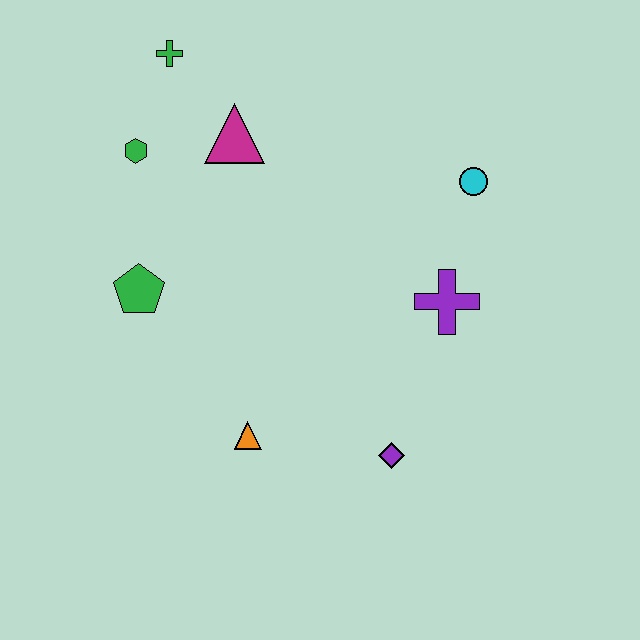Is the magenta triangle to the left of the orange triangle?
Yes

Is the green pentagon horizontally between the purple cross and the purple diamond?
No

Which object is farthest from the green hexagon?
The purple diamond is farthest from the green hexagon.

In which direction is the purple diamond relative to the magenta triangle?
The purple diamond is below the magenta triangle.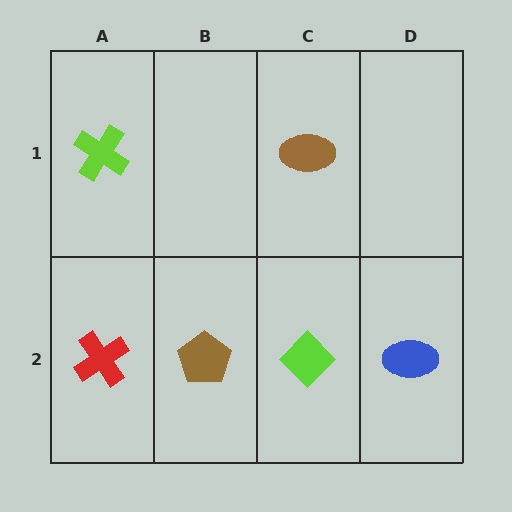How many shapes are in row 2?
4 shapes.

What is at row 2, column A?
A red cross.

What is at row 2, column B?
A brown pentagon.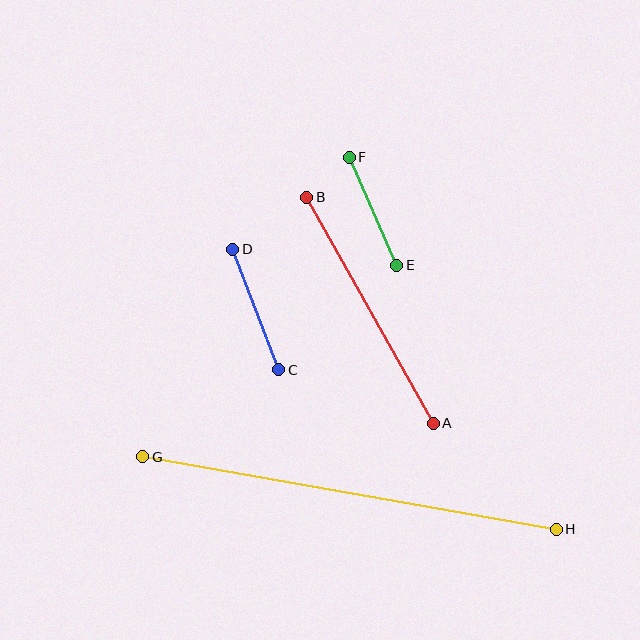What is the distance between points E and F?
The distance is approximately 118 pixels.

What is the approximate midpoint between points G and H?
The midpoint is at approximately (350, 493) pixels.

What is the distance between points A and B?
The distance is approximately 259 pixels.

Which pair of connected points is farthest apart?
Points G and H are farthest apart.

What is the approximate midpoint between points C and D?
The midpoint is at approximately (256, 309) pixels.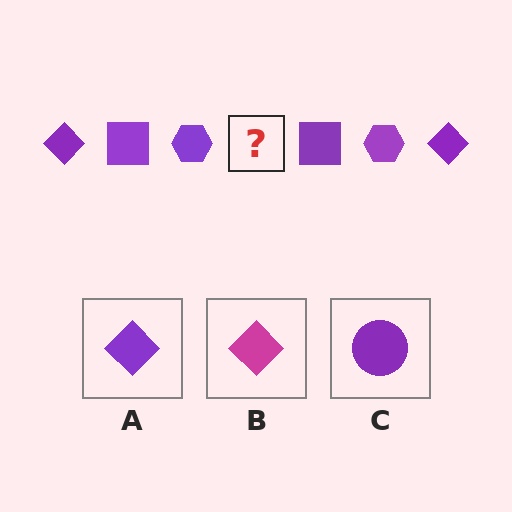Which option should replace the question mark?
Option A.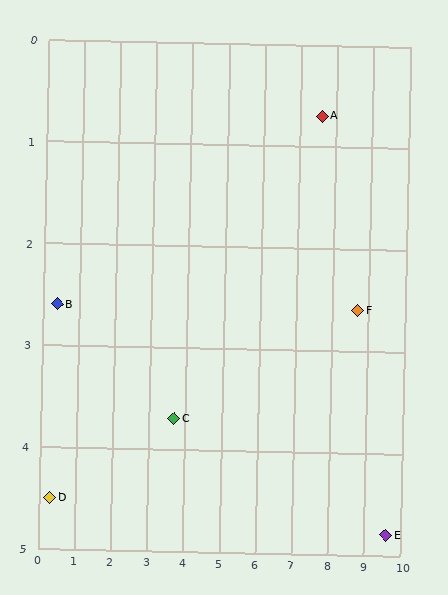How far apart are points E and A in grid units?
Points E and A are about 4.6 grid units apart.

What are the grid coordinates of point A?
Point A is at approximately (7.6, 0.7).